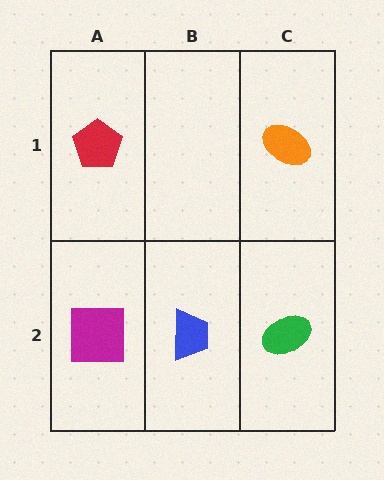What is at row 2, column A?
A magenta square.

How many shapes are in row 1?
2 shapes.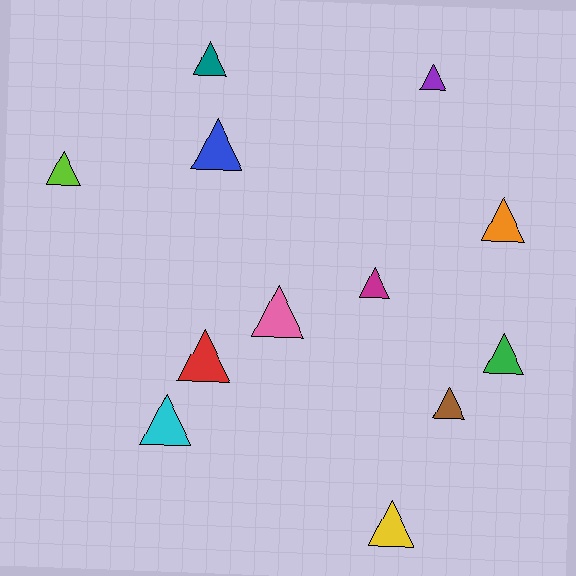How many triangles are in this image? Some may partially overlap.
There are 12 triangles.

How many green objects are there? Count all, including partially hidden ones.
There is 1 green object.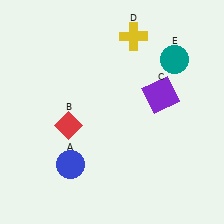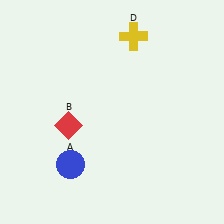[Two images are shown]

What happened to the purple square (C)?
The purple square (C) was removed in Image 2. It was in the top-right area of Image 1.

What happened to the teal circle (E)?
The teal circle (E) was removed in Image 2. It was in the top-right area of Image 1.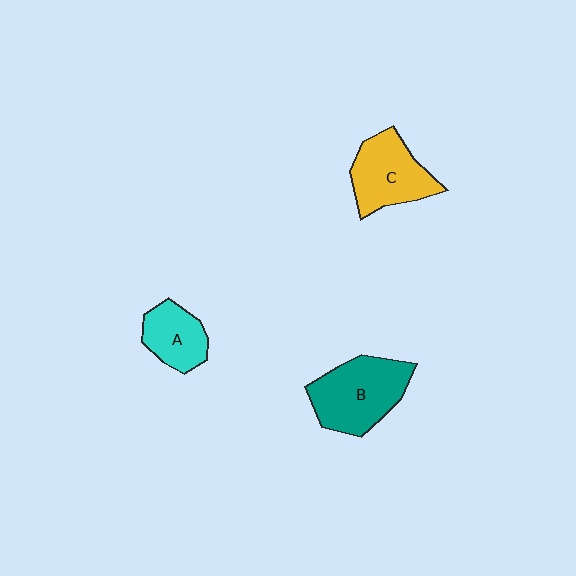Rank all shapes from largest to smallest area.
From largest to smallest: B (teal), C (yellow), A (cyan).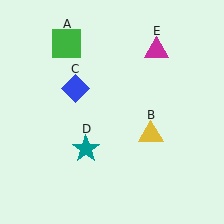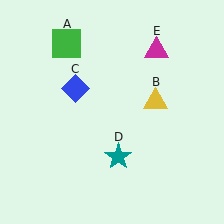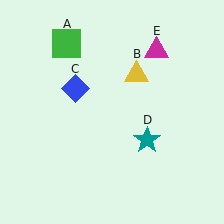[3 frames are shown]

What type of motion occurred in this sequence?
The yellow triangle (object B), teal star (object D) rotated counterclockwise around the center of the scene.